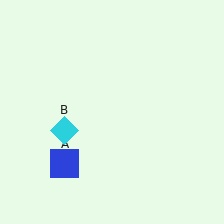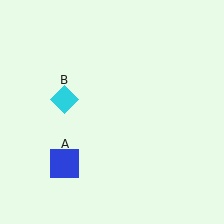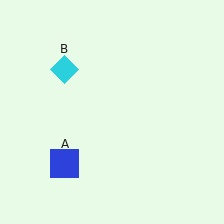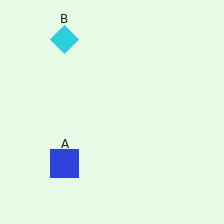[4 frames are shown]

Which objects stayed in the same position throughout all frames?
Blue square (object A) remained stationary.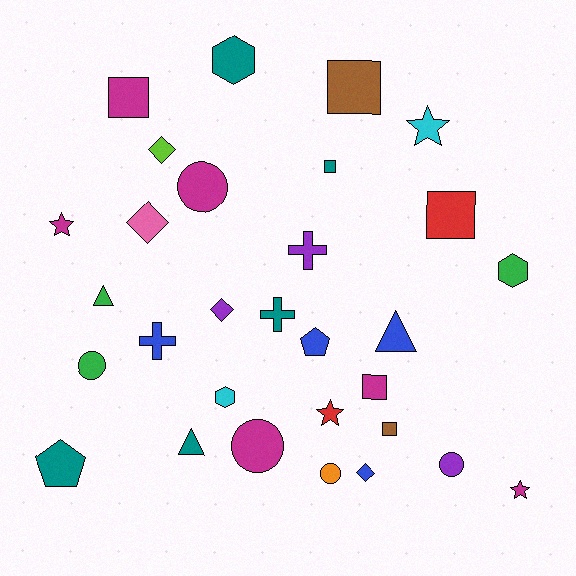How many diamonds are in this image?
There are 4 diamonds.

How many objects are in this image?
There are 30 objects.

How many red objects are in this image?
There are 2 red objects.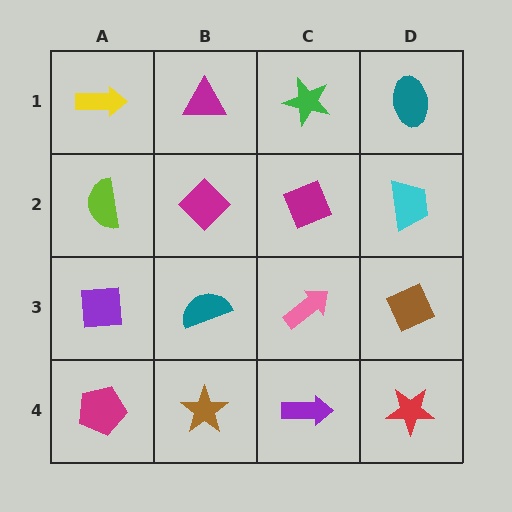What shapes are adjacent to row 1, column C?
A magenta diamond (row 2, column C), a magenta triangle (row 1, column B), a teal ellipse (row 1, column D).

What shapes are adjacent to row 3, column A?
A lime semicircle (row 2, column A), a magenta pentagon (row 4, column A), a teal semicircle (row 3, column B).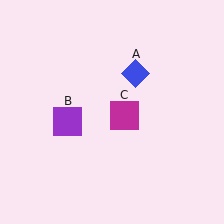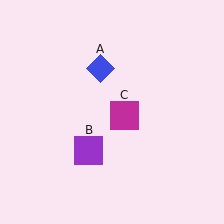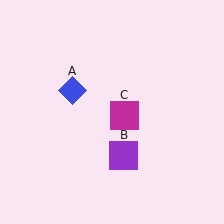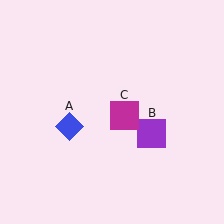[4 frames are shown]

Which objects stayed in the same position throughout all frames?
Magenta square (object C) remained stationary.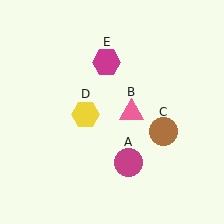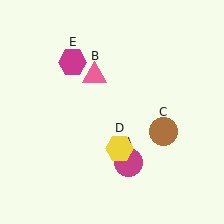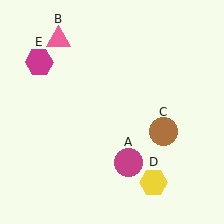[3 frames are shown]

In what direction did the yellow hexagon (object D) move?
The yellow hexagon (object D) moved down and to the right.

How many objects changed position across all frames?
3 objects changed position: pink triangle (object B), yellow hexagon (object D), magenta hexagon (object E).